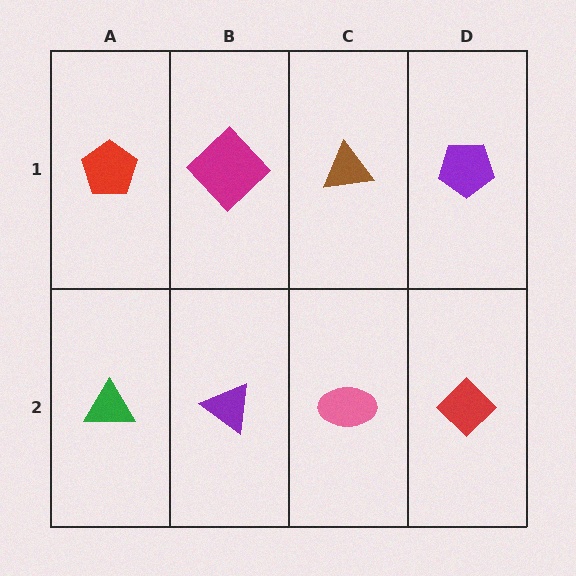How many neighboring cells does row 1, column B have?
3.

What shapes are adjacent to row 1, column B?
A purple triangle (row 2, column B), a red pentagon (row 1, column A), a brown triangle (row 1, column C).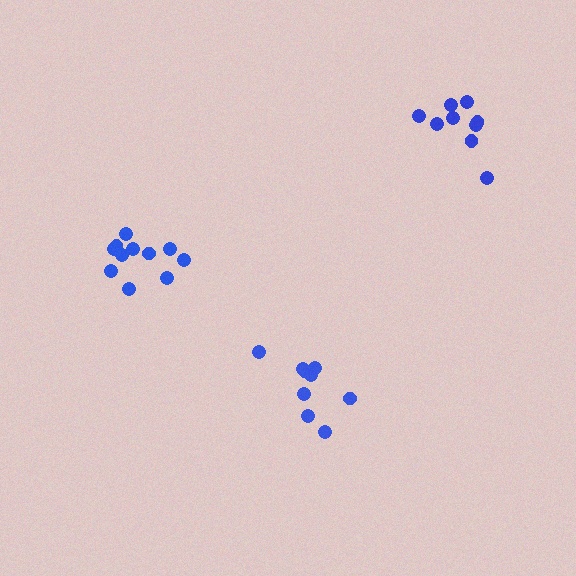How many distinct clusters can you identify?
There are 3 distinct clusters.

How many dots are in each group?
Group 1: 9 dots, Group 2: 9 dots, Group 3: 11 dots (29 total).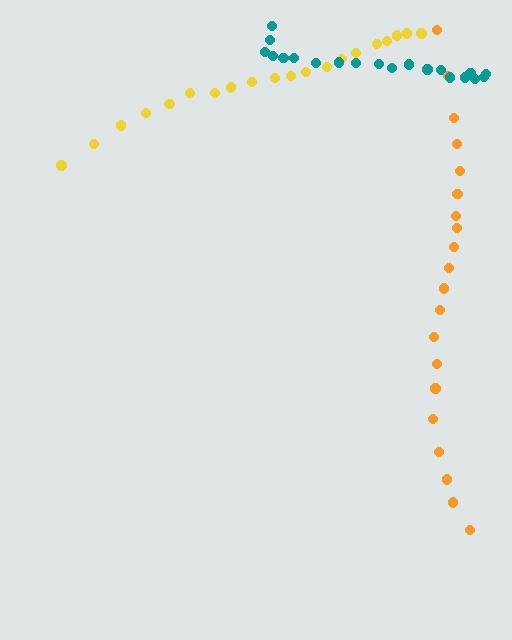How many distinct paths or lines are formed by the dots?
There are 3 distinct paths.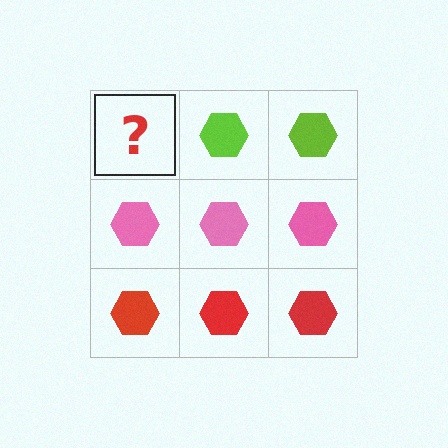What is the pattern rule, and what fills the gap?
The rule is that each row has a consistent color. The gap should be filled with a lime hexagon.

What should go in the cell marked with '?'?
The missing cell should contain a lime hexagon.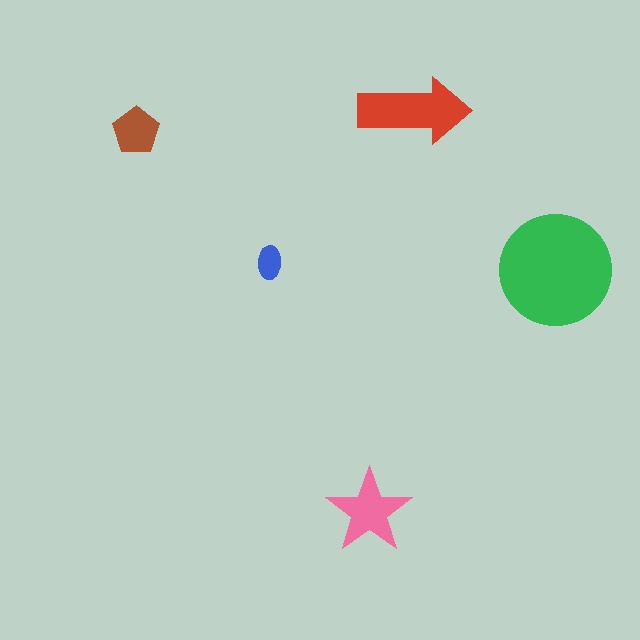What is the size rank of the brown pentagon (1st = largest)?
4th.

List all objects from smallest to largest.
The blue ellipse, the brown pentagon, the pink star, the red arrow, the green circle.